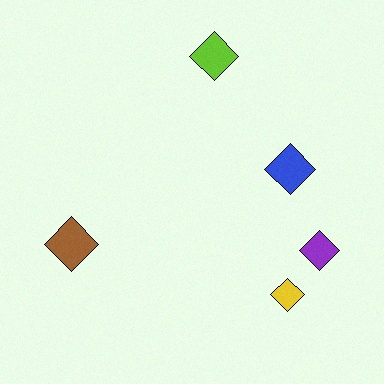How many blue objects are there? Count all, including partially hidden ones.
There is 1 blue object.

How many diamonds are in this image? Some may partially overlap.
There are 5 diamonds.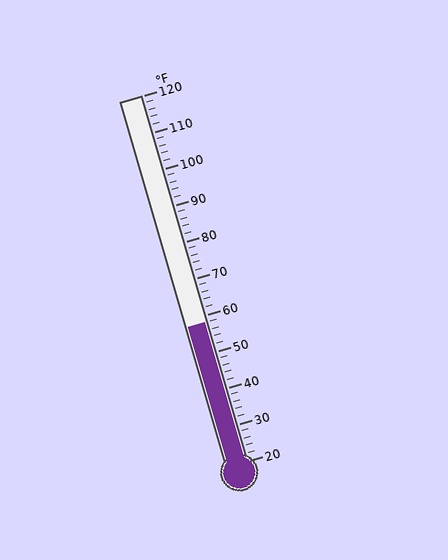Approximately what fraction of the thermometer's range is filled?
The thermometer is filled to approximately 40% of its range.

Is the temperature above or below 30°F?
The temperature is above 30°F.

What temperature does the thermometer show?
The thermometer shows approximately 58°F.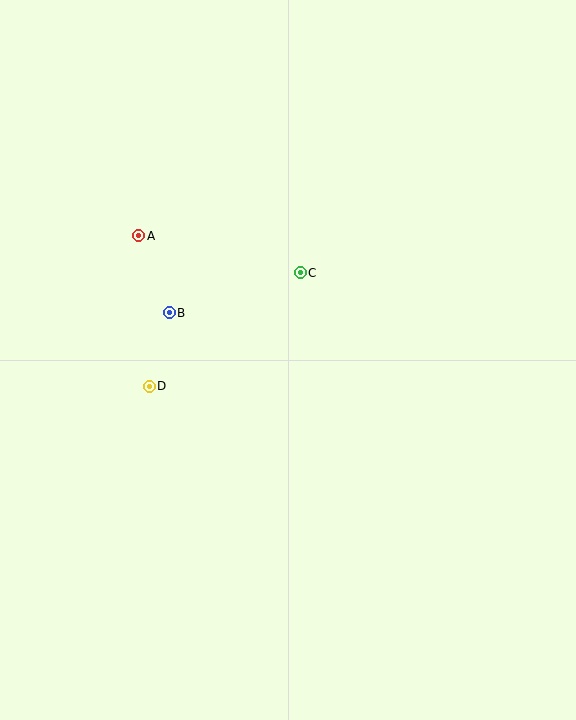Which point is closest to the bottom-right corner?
Point C is closest to the bottom-right corner.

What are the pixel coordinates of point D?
Point D is at (149, 386).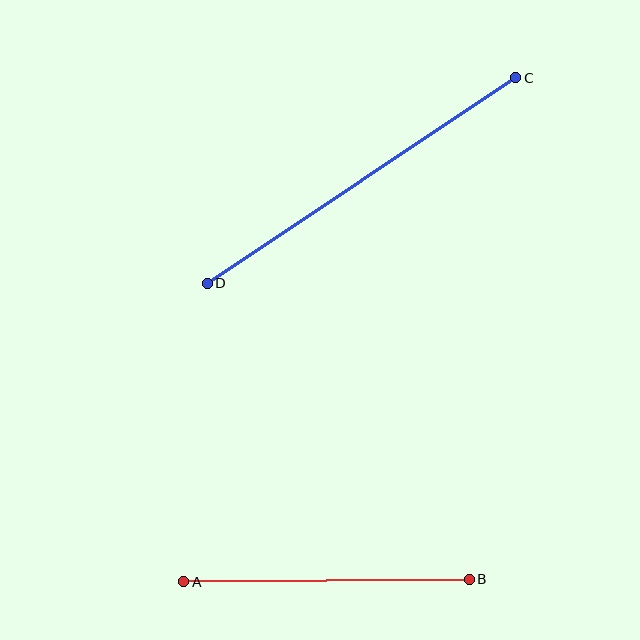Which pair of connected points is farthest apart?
Points C and D are farthest apart.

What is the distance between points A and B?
The distance is approximately 286 pixels.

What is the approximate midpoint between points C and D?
The midpoint is at approximately (362, 180) pixels.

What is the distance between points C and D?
The distance is approximately 370 pixels.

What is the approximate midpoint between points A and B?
The midpoint is at approximately (327, 581) pixels.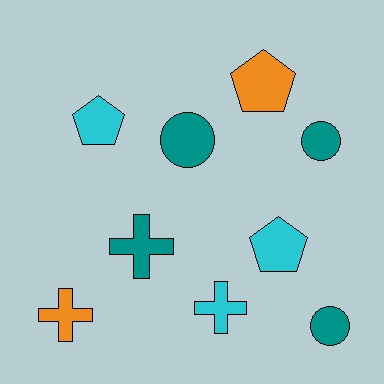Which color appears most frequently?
Teal, with 4 objects.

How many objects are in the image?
There are 9 objects.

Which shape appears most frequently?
Pentagon, with 3 objects.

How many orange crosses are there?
There is 1 orange cross.